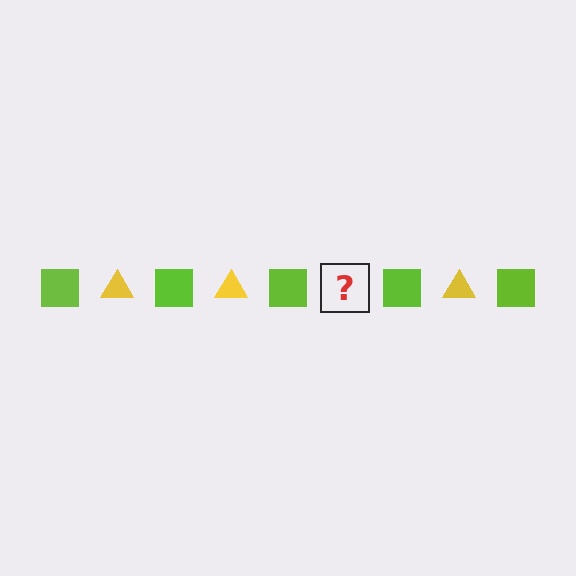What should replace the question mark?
The question mark should be replaced with a yellow triangle.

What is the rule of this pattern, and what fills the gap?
The rule is that the pattern alternates between lime square and yellow triangle. The gap should be filled with a yellow triangle.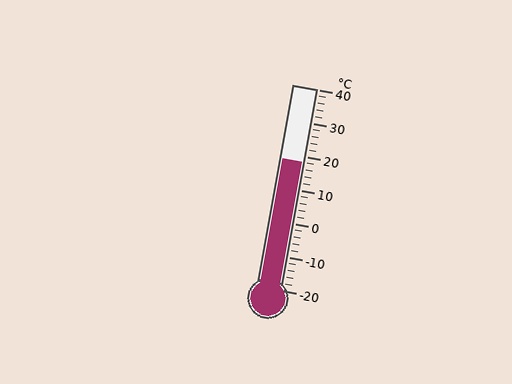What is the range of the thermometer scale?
The thermometer scale ranges from -20°C to 40°C.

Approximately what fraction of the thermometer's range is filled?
The thermometer is filled to approximately 65% of its range.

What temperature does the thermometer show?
The thermometer shows approximately 18°C.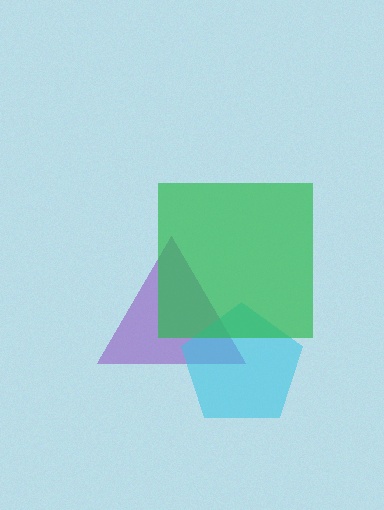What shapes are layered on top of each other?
The layered shapes are: a purple triangle, a cyan pentagon, a green square.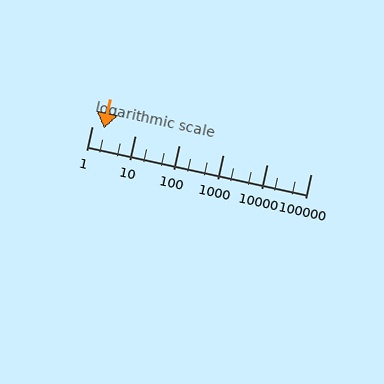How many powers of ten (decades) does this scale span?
The scale spans 5 decades, from 1 to 100000.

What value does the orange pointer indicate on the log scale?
The pointer indicates approximately 1.9.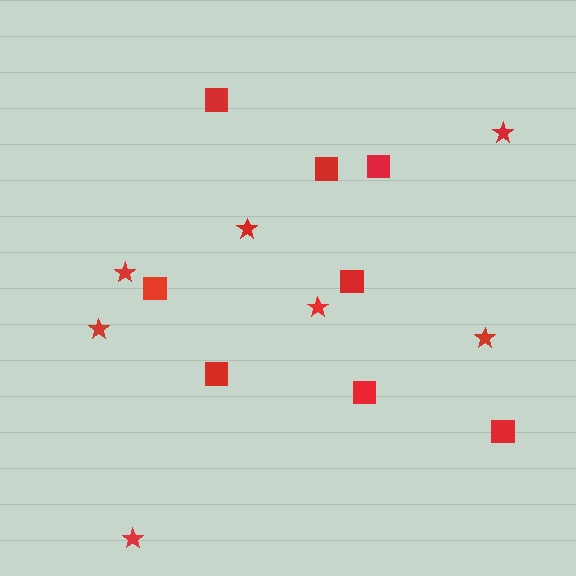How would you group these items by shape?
There are 2 groups: one group of stars (7) and one group of squares (8).